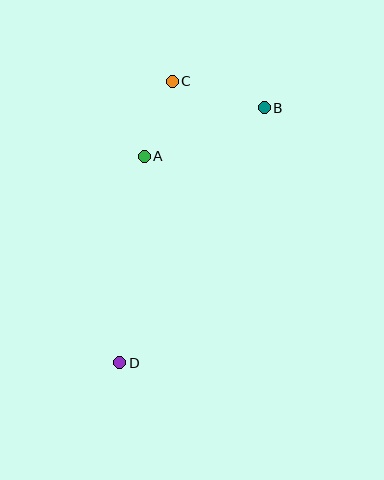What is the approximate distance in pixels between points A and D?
The distance between A and D is approximately 208 pixels.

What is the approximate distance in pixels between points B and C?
The distance between B and C is approximately 96 pixels.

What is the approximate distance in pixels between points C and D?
The distance between C and D is approximately 287 pixels.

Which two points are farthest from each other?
Points B and D are farthest from each other.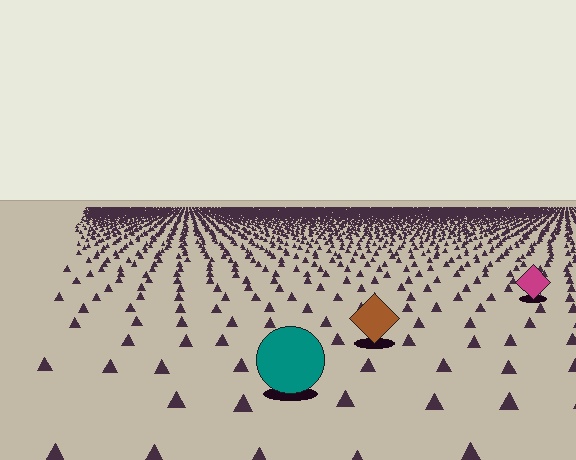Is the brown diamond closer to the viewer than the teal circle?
No. The teal circle is closer — you can tell from the texture gradient: the ground texture is coarser near it.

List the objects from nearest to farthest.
From nearest to farthest: the teal circle, the brown diamond, the magenta diamond.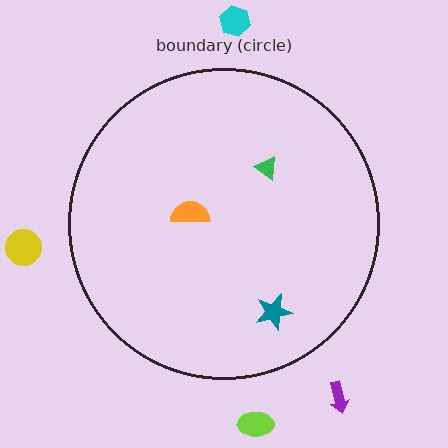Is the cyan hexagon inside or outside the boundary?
Outside.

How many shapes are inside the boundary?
3 inside, 4 outside.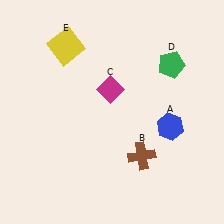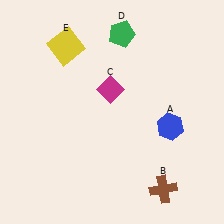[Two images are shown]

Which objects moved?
The objects that moved are: the brown cross (B), the green pentagon (D).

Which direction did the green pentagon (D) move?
The green pentagon (D) moved left.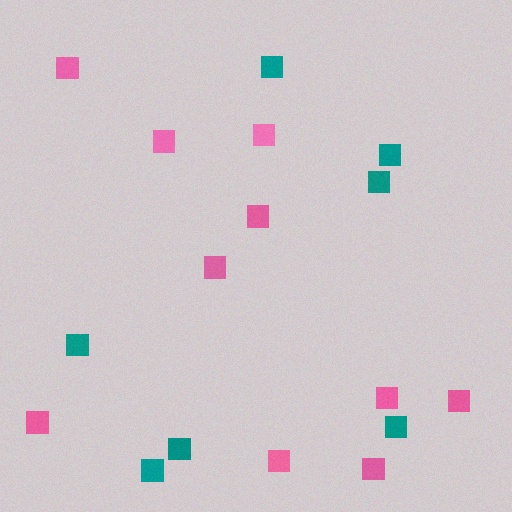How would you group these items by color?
There are 2 groups: one group of teal squares (7) and one group of pink squares (10).